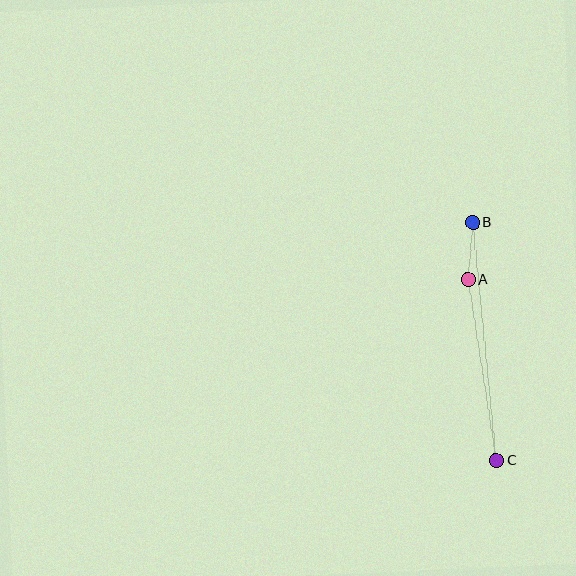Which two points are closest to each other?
Points A and B are closest to each other.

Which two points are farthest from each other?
Points B and C are farthest from each other.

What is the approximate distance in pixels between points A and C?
The distance between A and C is approximately 183 pixels.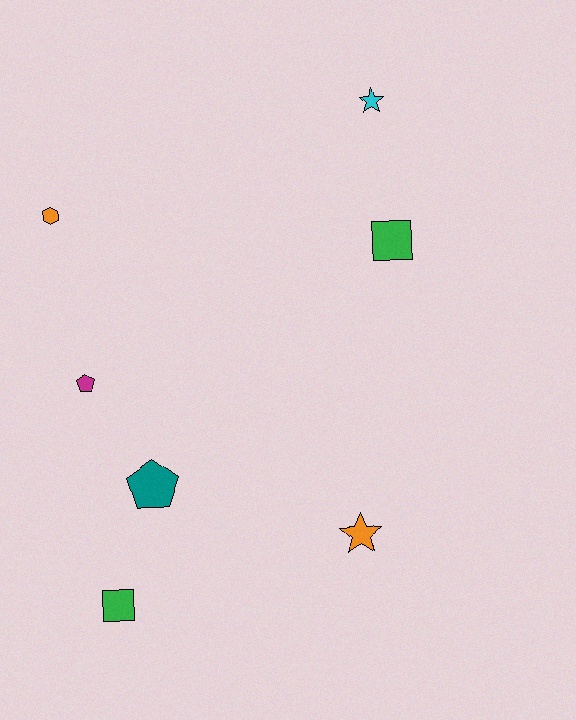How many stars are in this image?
There are 2 stars.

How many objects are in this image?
There are 7 objects.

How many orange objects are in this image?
There are 2 orange objects.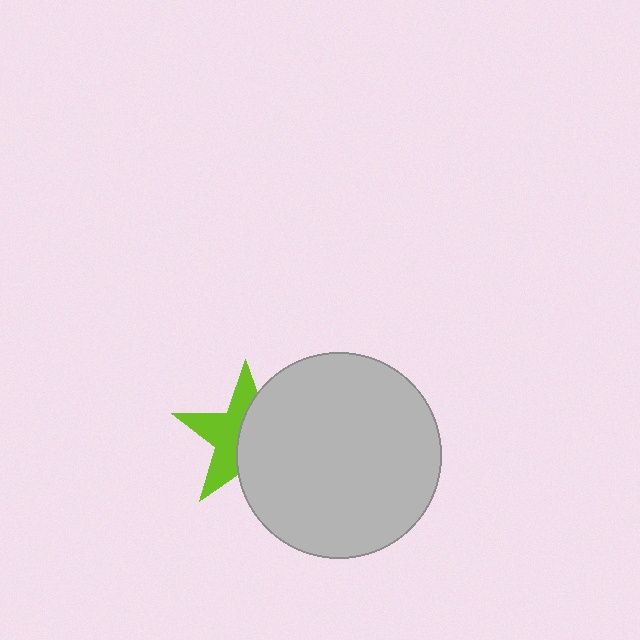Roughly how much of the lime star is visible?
About half of it is visible (roughly 48%).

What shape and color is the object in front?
The object in front is a light gray circle.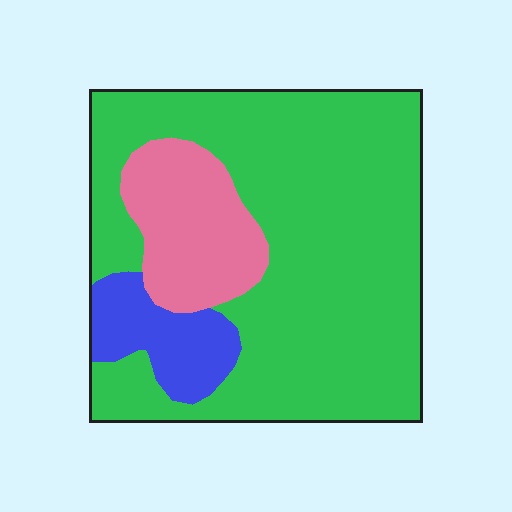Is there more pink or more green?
Green.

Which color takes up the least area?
Blue, at roughly 10%.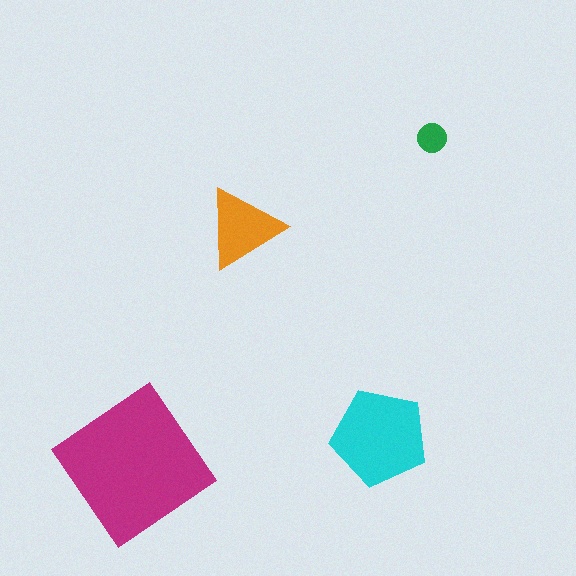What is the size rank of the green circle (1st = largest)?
4th.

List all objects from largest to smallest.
The magenta diamond, the cyan pentagon, the orange triangle, the green circle.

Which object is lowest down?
The magenta diamond is bottommost.